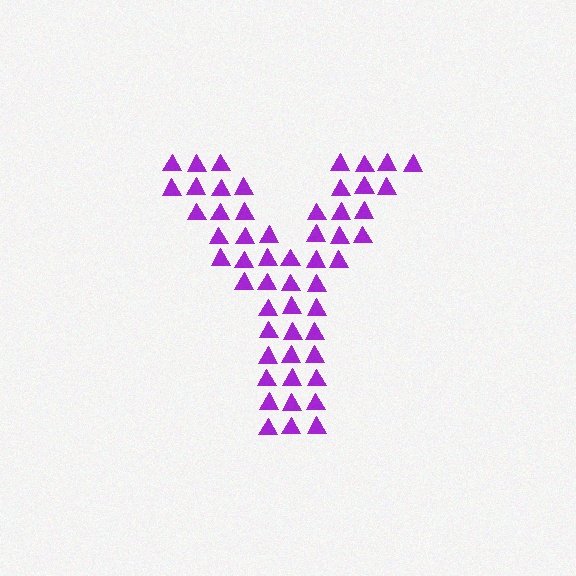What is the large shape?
The large shape is the letter Y.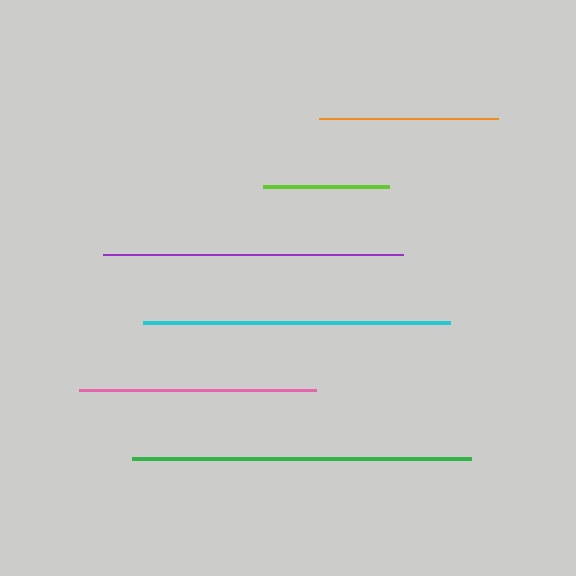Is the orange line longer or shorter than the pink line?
The pink line is longer than the orange line.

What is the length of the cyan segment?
The cyan segment is approximately 307 pixels long.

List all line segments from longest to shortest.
From longest to shortest: green, cyan, purple, pink, orange, lime.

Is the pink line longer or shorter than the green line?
The green line is longer than the pink line.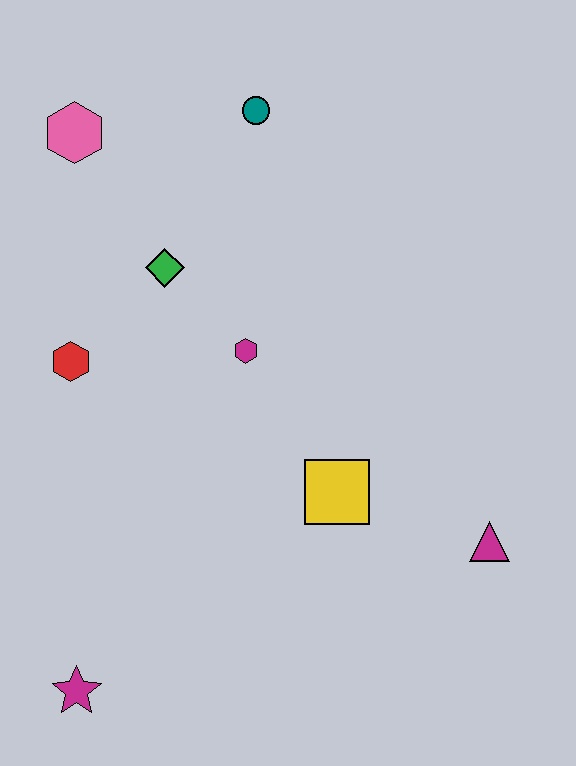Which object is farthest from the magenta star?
The teal circle is farthest from the magenta star.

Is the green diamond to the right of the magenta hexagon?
No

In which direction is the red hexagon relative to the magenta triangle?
The red hexagon is to the left of the magenta triangle.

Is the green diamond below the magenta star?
No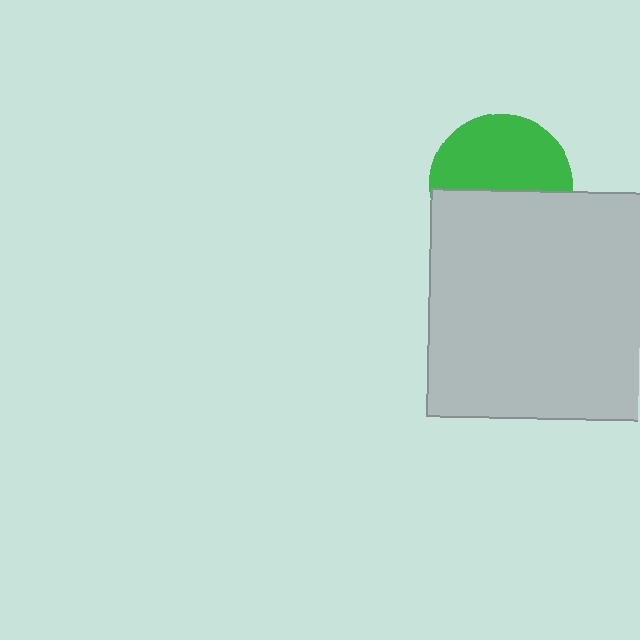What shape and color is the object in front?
The object in front is a light gray rectangle.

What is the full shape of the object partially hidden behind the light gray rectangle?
The partially hidden object is a green circle.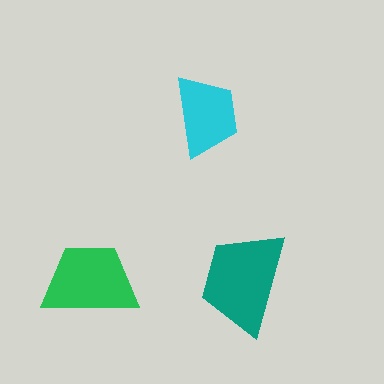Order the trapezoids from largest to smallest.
the teal one, the green one, the cyan one.